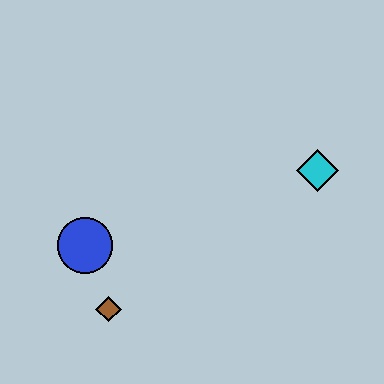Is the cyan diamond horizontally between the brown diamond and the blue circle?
No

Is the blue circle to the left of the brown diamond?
Yes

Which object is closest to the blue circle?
The brown diamond is closest to the blue circle.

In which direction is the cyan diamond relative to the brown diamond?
The cyan diamond is to the right of the brown diamond.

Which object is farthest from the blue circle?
The cyan diamond is farthest from the blue circle.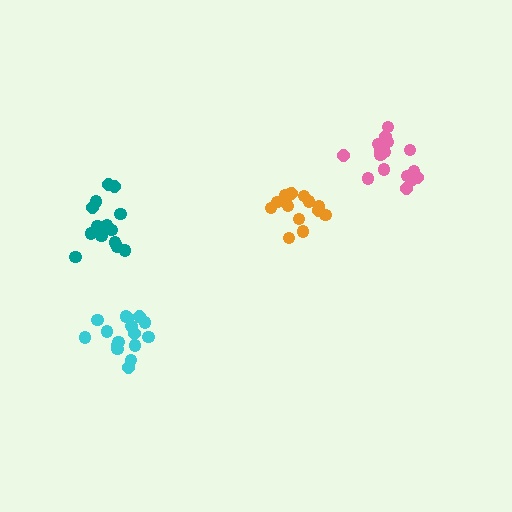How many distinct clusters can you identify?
There are 4 distinct clusters.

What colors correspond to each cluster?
The clusters are colored: pink, teal, orange, cyan.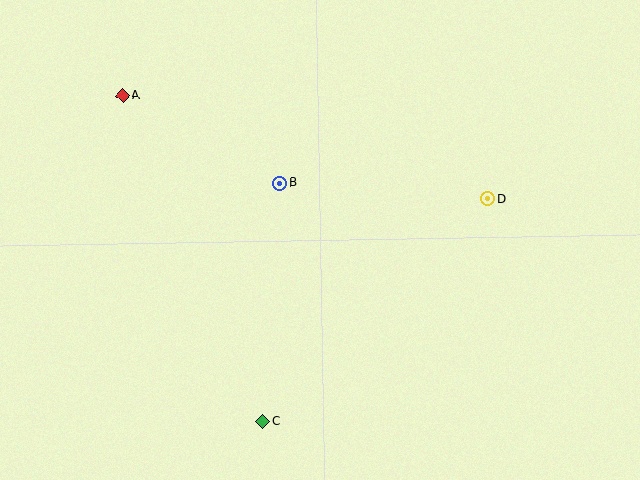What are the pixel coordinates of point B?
Point B is at (280, 183).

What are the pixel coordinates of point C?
Point C is at (263, 421).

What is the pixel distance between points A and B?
The distance between A and B is 180 pixels.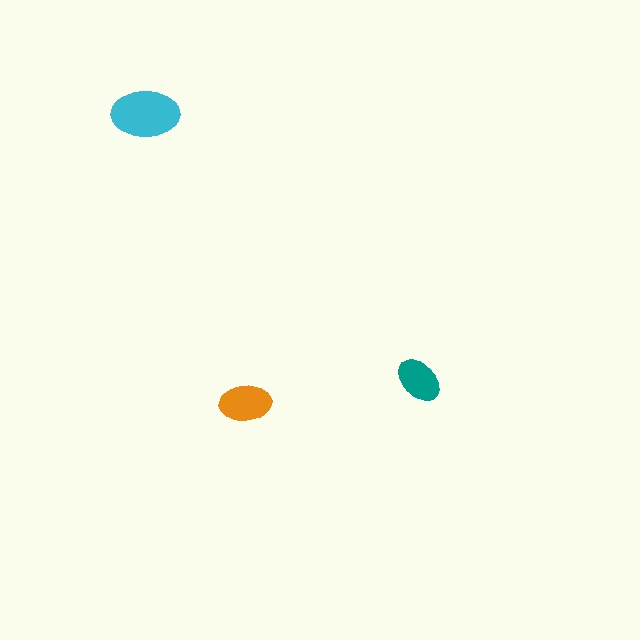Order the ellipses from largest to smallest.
the cyan one, the orange one, the teal one.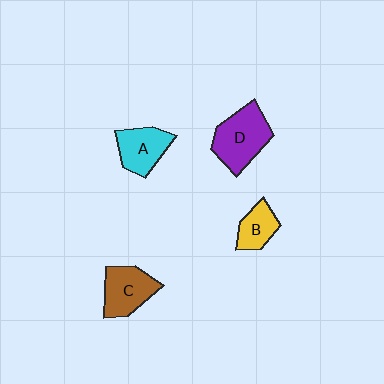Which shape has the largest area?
Shape D (purple).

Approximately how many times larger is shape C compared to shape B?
Approximately 1.5 times.